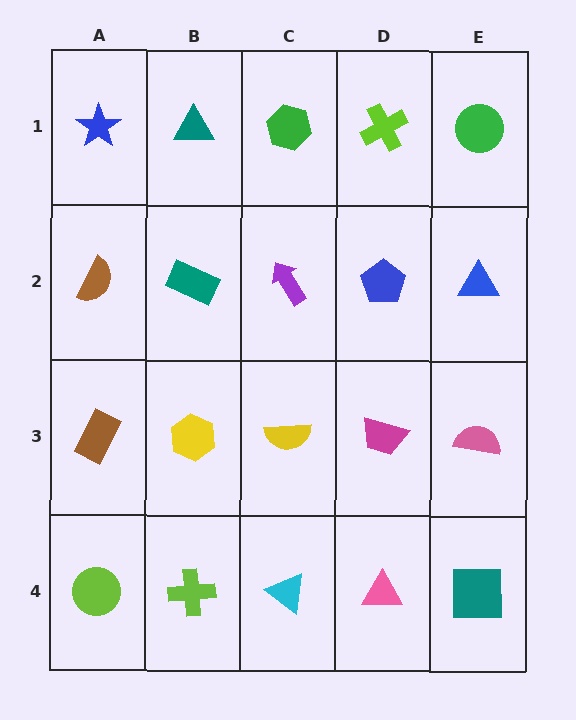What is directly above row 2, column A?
A blue star.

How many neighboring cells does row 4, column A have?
2.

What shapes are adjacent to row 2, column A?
A blue star (row 1, column A), a brown rectangle (row 3, column A), a teal rectangle (row 2, column B).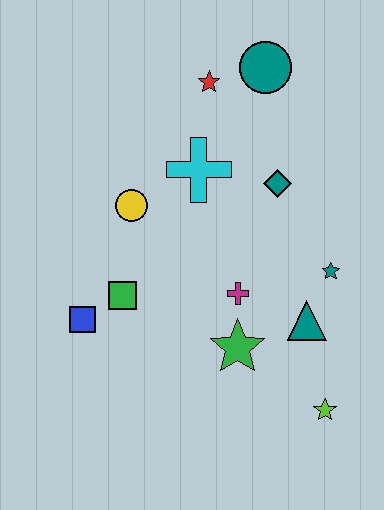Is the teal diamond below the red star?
Yes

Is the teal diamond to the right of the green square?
Yes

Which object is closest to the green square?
The blue square is closest to the green square.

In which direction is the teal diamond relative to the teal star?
The teal diamond is above the teal star.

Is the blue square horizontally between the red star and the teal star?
No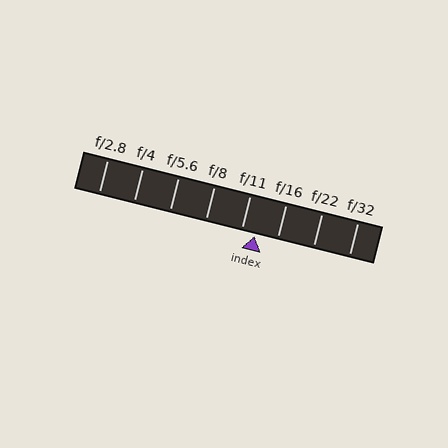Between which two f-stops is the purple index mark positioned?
The index mark is between f/11 and f/16.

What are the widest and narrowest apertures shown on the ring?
The widest aperture shown is f/2.8 and the narrowest is f/32.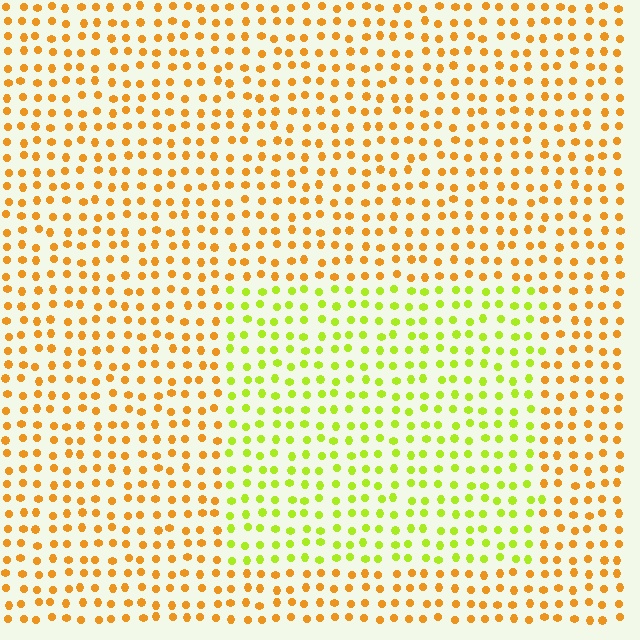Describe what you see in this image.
The image is filled with small orange elements in a uniform arrangement. A rectangle-shaped region is visible where the elements are tinted to a slightly different hue, forming a subtle color boundary.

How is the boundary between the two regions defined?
The boundary is defined purely by a slight shift in hue (about 46 degrees). Spacing, size, and orientation are identical on both sides.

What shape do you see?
I see a rectangle.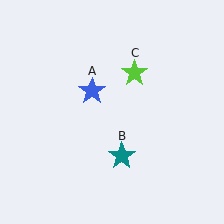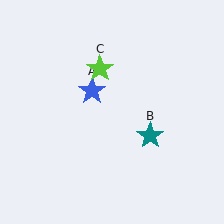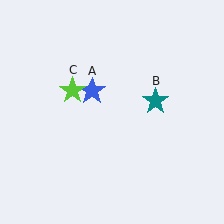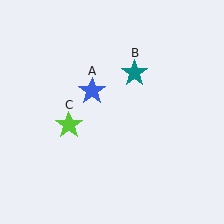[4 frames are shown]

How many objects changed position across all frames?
2 objects changed position: teal star (object B), lime star (object C).